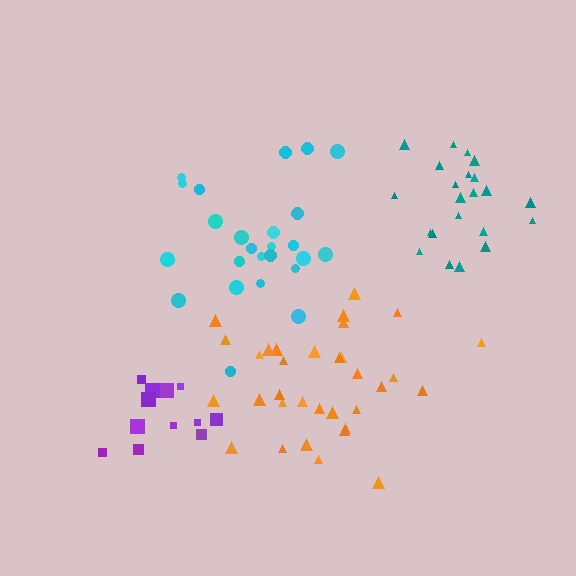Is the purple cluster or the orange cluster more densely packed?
Purple.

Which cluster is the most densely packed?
Teal.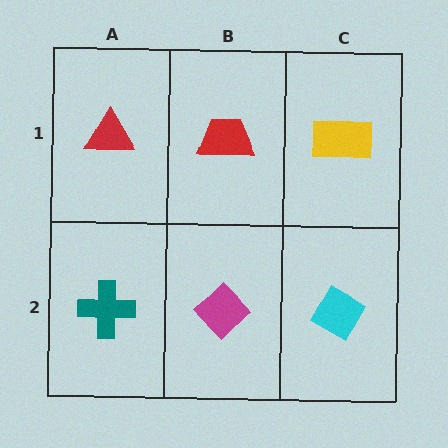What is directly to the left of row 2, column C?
A magenta diamond.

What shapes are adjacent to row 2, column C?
A yellow rectangle (row 1, column C), a magenta diamond (row 2, column B).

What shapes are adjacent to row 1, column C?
A cyan diamond (row 2, column C), a red trapezoid (row 1, column B).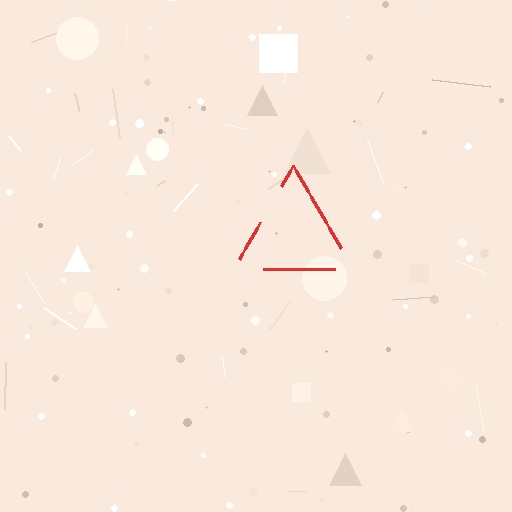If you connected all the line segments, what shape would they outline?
They would outline a triangle.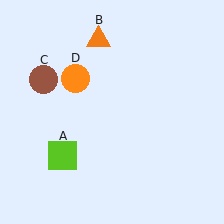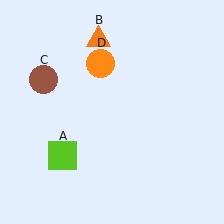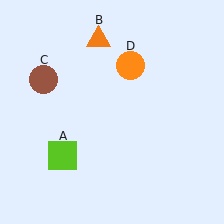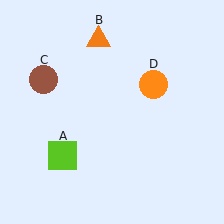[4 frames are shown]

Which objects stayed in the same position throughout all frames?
Lime square (object A) and orange triangle (object B) and brown circle (object C) remained stationary.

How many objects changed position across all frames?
1 object changed position: orange circle (object D).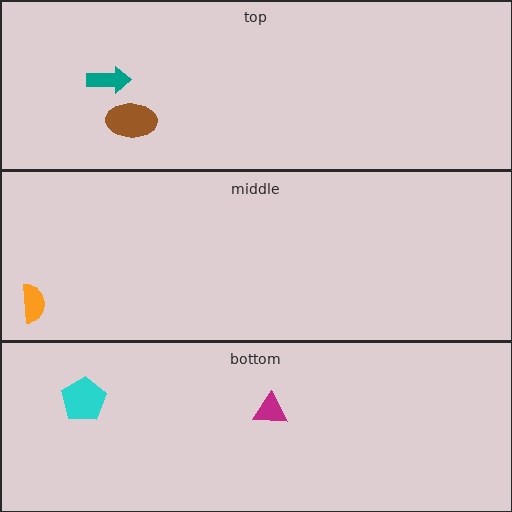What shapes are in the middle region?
The orange semicircle.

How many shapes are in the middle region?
1.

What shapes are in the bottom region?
The magenta triangle, the cyan pentagon.